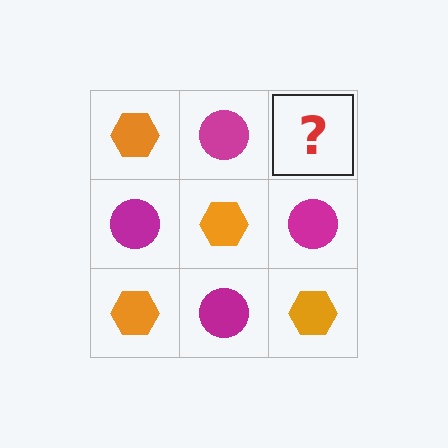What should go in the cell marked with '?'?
The missing cell should contain an orange hexagon.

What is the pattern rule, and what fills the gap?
The rule is that it alternates orange hexagon and magenta circle in a checkerboard pattern. The gap should be filled with an orange hexagon.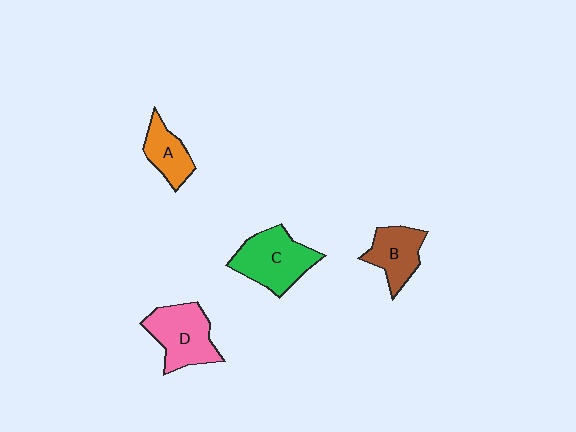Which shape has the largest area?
Shape C (green).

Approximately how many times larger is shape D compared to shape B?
Approximately 1.3 times.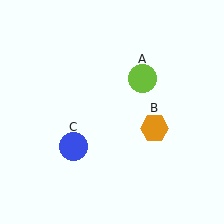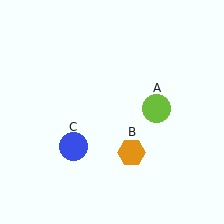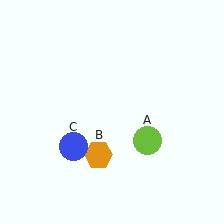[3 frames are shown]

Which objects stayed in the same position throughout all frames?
Blue circle (object C) remained stationary.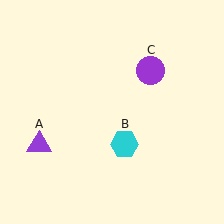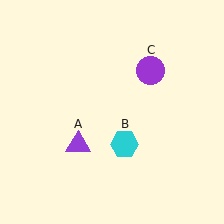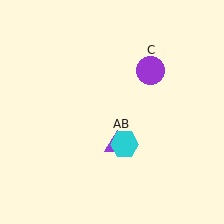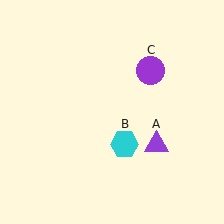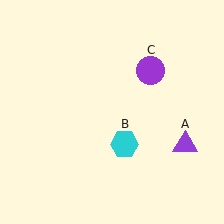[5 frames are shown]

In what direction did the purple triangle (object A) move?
The purple triangle (object A) moved right.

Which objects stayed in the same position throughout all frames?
Cyan hexagon (object B) and purple circle (object C) remained stationary.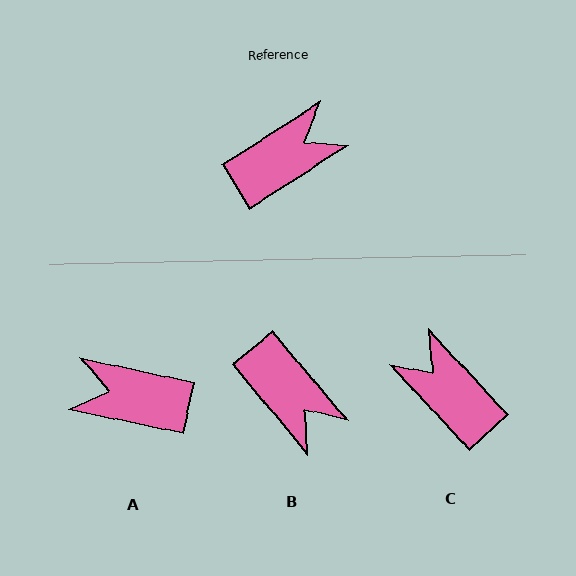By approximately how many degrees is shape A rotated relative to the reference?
Approximately 135 degrees counter-clockwise.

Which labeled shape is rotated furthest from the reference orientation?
A, about 135 degrees away.